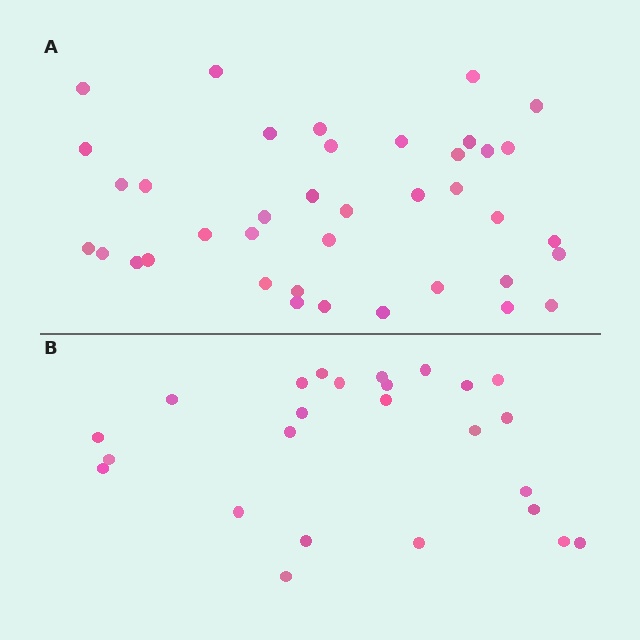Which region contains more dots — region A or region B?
Region A (the top region) has more dots.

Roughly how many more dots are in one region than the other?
Region A has approximately 15 more dots than region B.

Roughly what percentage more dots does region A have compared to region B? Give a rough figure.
About 55% more.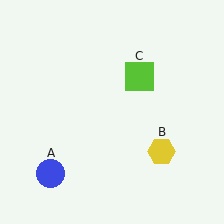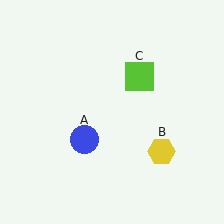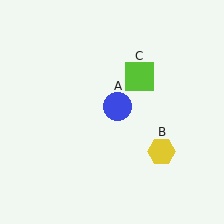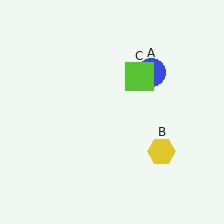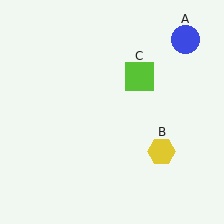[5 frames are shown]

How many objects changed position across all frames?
1 object changed position: blue circle (object A).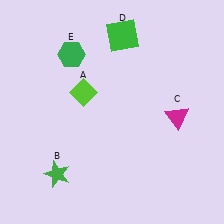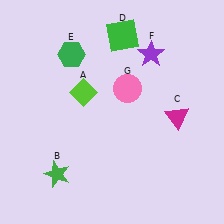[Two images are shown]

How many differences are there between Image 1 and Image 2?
There are 2 differences between the two images.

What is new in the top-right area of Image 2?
A purple star (F) was added in the top-right area of Image 2.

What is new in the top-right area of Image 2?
A pink circle (G) was added in the top-right area of Image 2.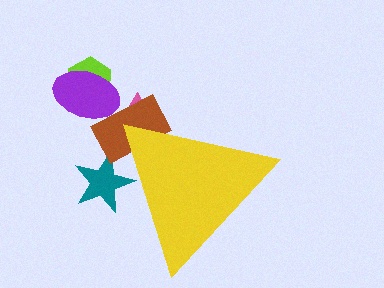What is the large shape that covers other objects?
A yellow triangle.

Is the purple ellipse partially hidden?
No, the purple ellipse is fully visible.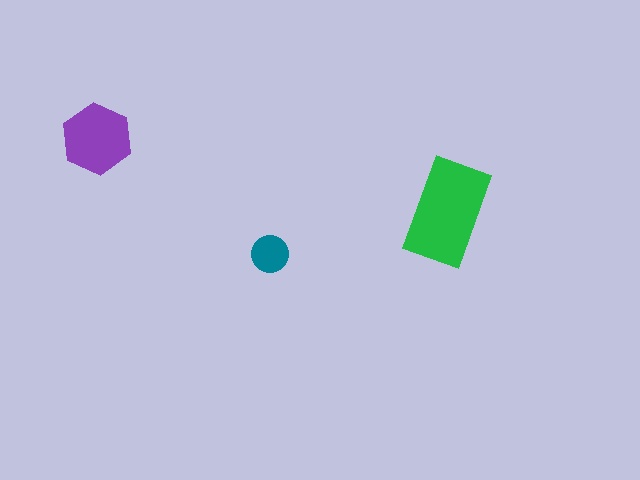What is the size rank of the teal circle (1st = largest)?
3rd.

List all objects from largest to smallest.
The green rectangle, the purple hexagon, the teal circle.